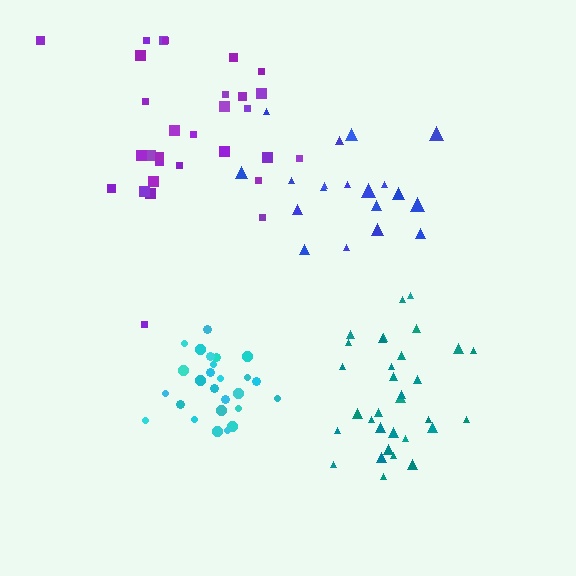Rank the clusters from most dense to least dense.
cyan, teal, purple, blue.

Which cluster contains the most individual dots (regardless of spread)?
Teal (32).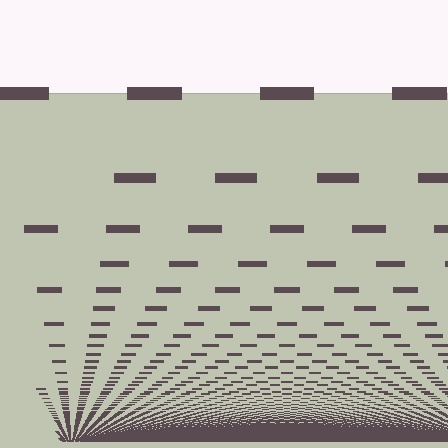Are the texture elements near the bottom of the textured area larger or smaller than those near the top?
Smaller. The gradient is inverted — elements near the bottom are smaller and denser.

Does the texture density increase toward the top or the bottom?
Density increases toward the bottom.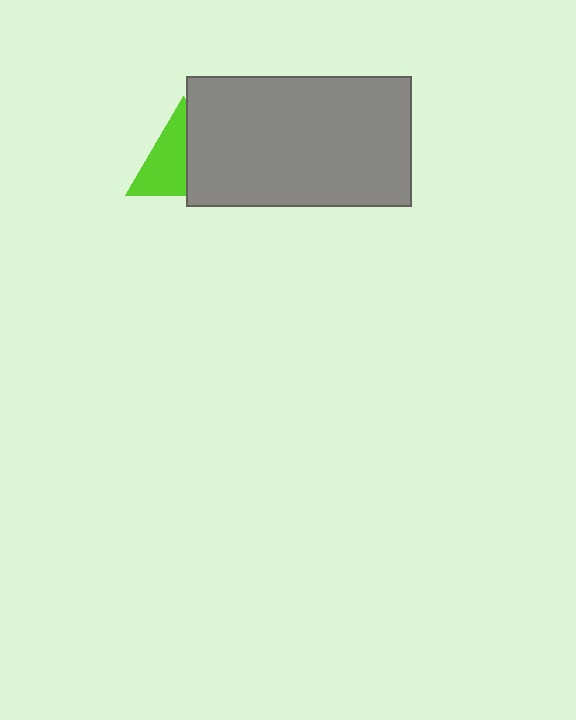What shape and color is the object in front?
The object in front is a gray rectangle.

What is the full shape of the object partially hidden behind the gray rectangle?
The partially hidden object is a lime triangle.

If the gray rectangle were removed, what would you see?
You would see the complete lime triangle.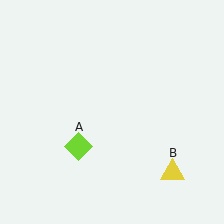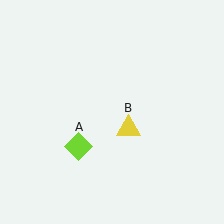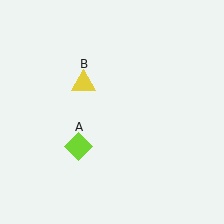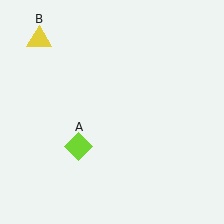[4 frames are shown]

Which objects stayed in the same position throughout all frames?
Lime diamond (object A) remained stationary.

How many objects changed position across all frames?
1 object changed position: yellow triangle (object B).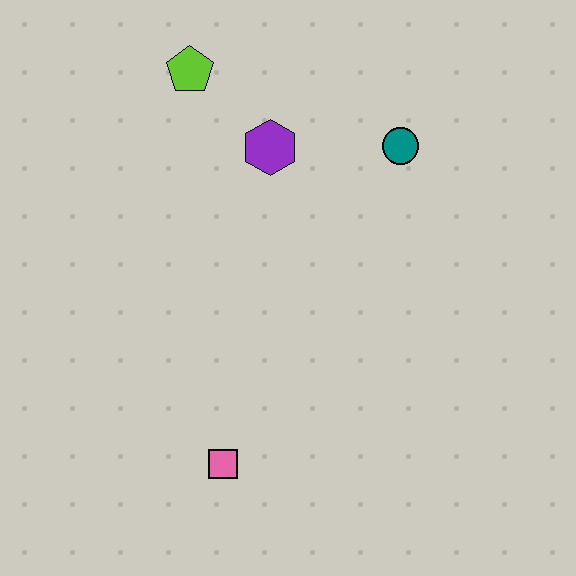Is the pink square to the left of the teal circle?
Yes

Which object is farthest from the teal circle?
The pink square is farthest from the teal circle.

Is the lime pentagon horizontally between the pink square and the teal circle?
No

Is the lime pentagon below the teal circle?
No